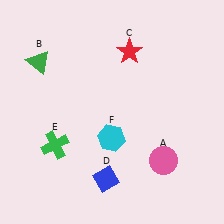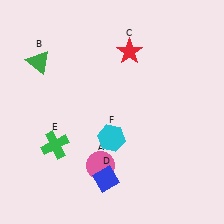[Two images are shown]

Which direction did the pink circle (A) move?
The pink circle (A) moved left.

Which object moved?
The pink circle (A) moved left.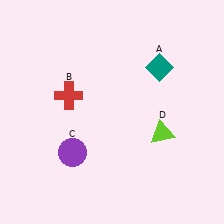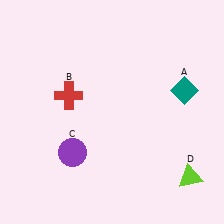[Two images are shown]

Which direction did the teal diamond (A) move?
The teal diamond (A) moved right.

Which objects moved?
The objects that moved are: the teal diamond (A), the lime triangle (D).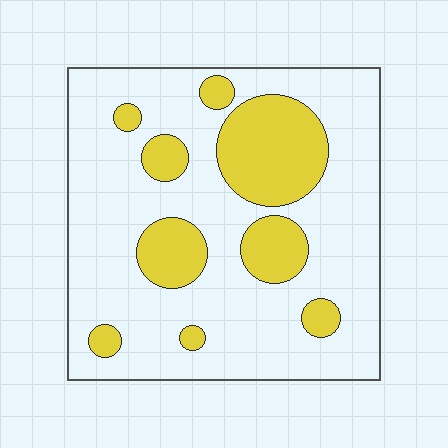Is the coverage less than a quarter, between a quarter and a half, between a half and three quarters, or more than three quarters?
Less than a quarter.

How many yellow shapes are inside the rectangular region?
9.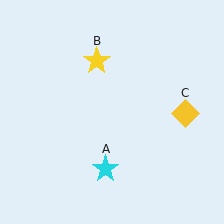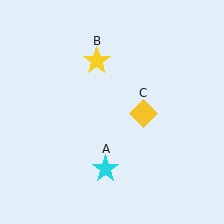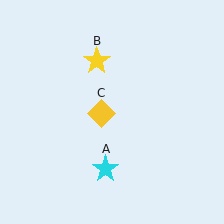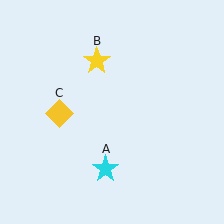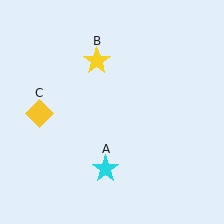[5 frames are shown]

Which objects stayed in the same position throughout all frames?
Cyan star (object A) and yellow star (object B) remained stationary.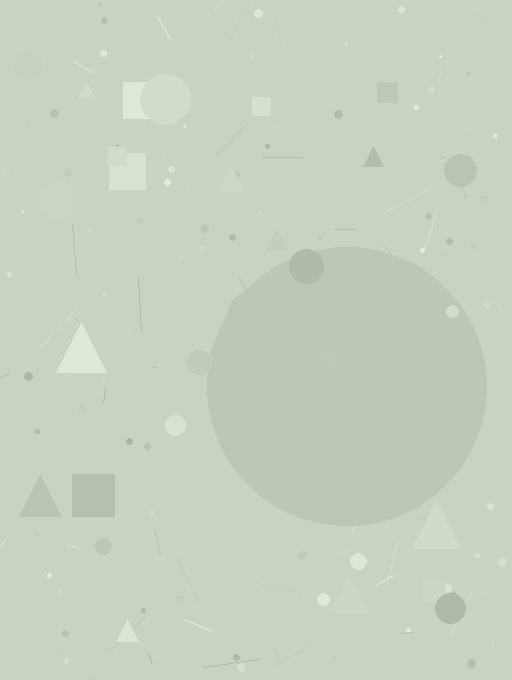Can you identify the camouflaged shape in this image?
The camouflaged shape is a circle.